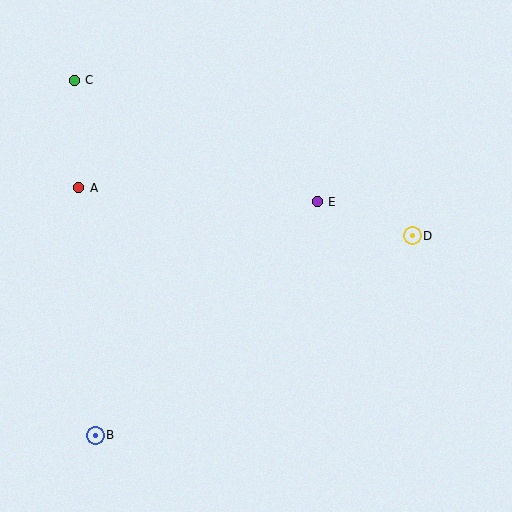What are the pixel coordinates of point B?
Point B is at (95, 435).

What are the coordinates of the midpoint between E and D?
The midpoint between E and D is at (365, 219).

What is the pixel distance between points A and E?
The distance between A and E is 239 pixels.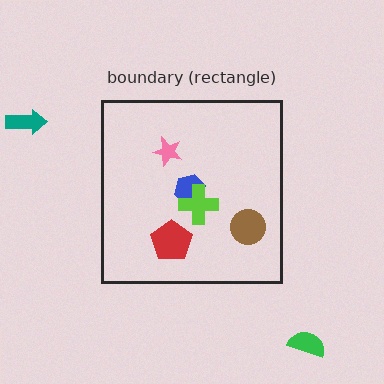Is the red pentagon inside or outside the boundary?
Inside.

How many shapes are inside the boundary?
5 inside, 2 outside.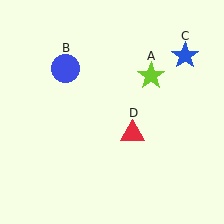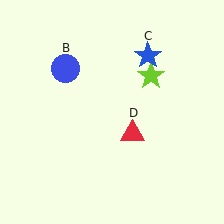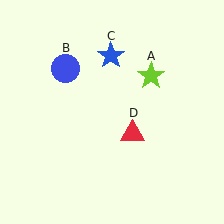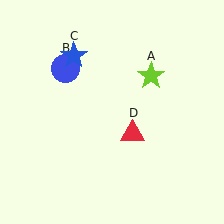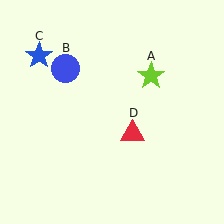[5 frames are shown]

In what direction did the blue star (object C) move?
The blue star (object C) moved left.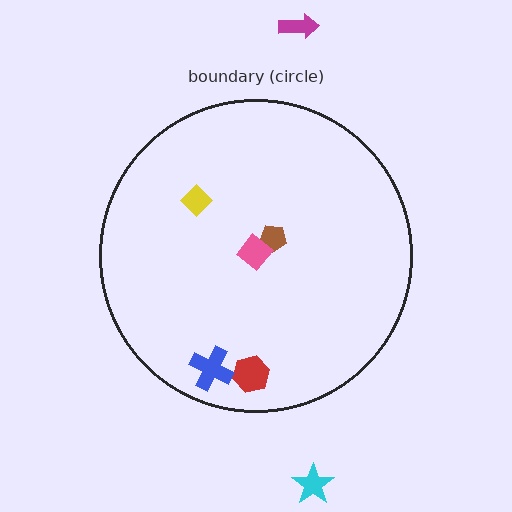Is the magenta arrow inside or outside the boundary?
Outside.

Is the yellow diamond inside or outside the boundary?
Inside.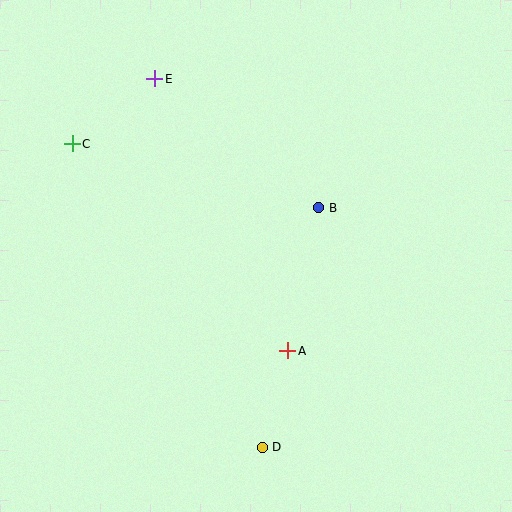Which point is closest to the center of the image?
Point B at (319, 208) is closest to the center.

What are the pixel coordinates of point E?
Point E is at (155, 79).